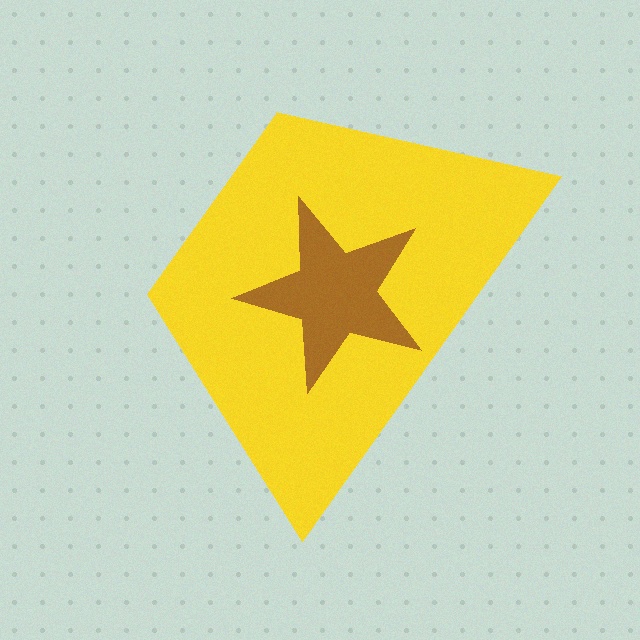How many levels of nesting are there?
2.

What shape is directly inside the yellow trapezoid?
The brown star.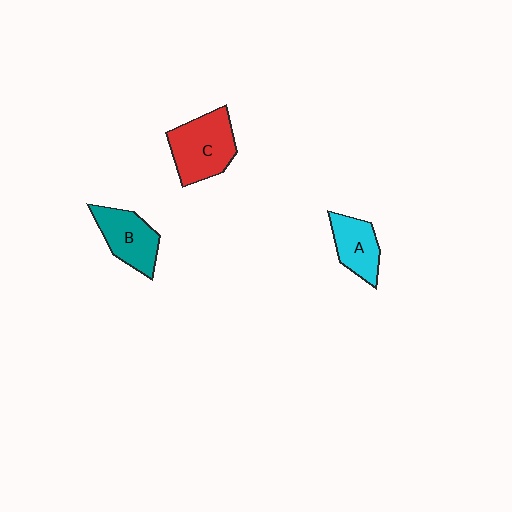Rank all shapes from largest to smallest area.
From largest to smallest: C (red), B (teal), A (cyan).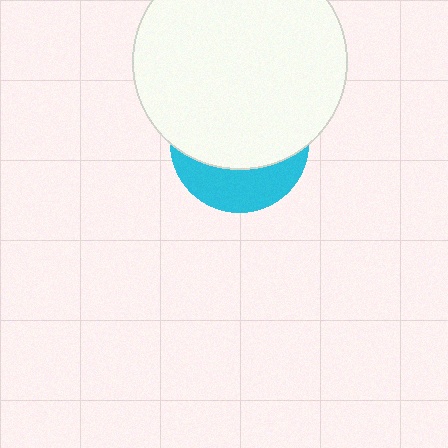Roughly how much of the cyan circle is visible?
A small part of it is visible (roughly 33%).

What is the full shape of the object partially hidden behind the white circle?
The partially hidden object is a cyan circle.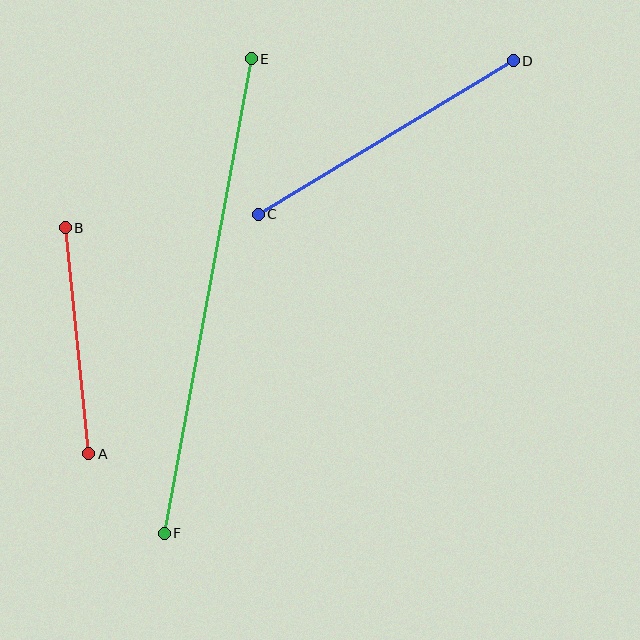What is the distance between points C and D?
The distance is approximately 298 pixels.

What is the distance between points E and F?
The distance is approximately 482 pixels.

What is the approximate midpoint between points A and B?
The midpoint is at approximately (77, 341) pixels.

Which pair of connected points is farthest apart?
Points E and F are farthest apart.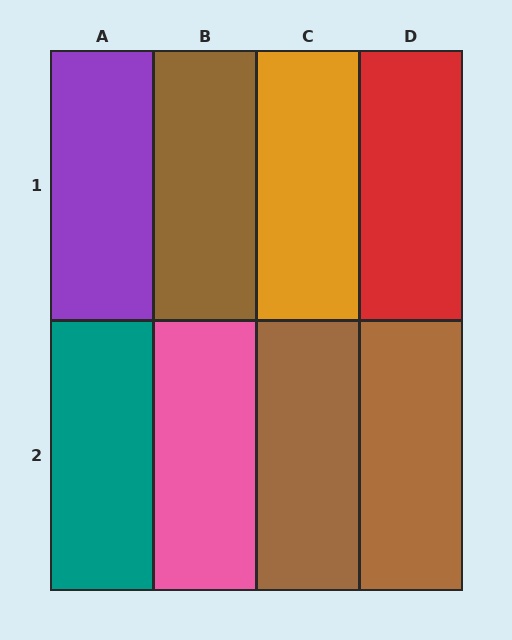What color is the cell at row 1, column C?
Orange.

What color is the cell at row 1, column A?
Purple.